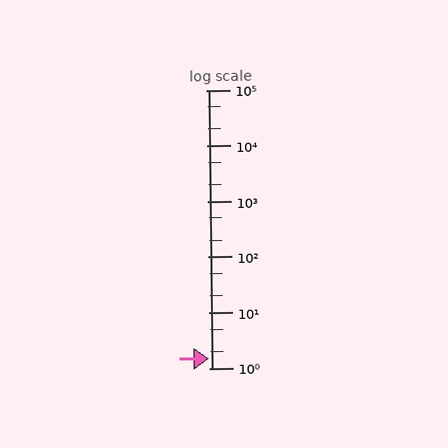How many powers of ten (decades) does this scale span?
The scale spans 5 decades, from 1 to 100000.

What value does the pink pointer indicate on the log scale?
The pointer indicates approximately 1.5.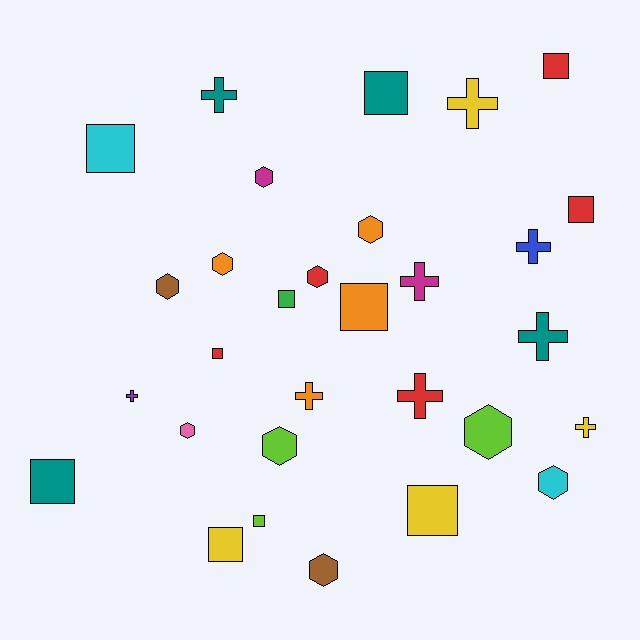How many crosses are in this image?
There are 9 crosses.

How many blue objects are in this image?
There is 1 blue object.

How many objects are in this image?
There are 30 objects.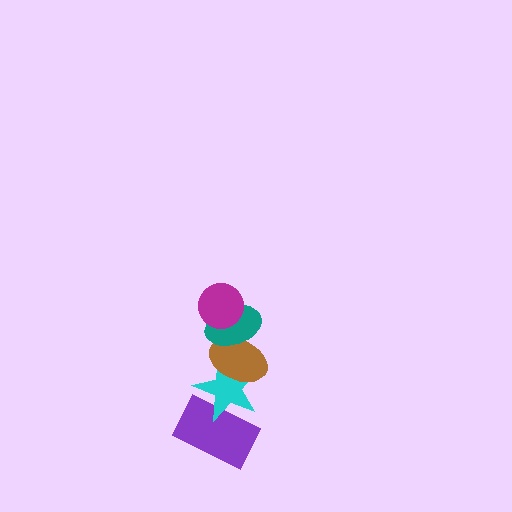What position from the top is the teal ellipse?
The teal ellipse is 2nd from the top.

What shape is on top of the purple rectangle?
The cyan star is on top of the purple rectangle.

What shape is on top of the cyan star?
The brown ellipse is on top of the cyan star.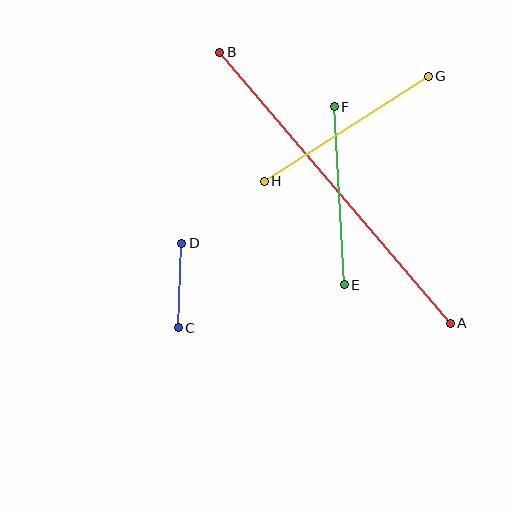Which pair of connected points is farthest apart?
Points A and B are farthest apart.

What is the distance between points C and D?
The distance is approximately 85 pixels.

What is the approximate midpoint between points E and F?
The midpoint is at approximately (339, 196) pixels.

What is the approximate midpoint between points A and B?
The midpoint is at approximately (335, 188) pixels.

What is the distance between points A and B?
The distance is approximately 356 pixels.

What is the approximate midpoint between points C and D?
The midpoint is at approximately (180, 286) pixels.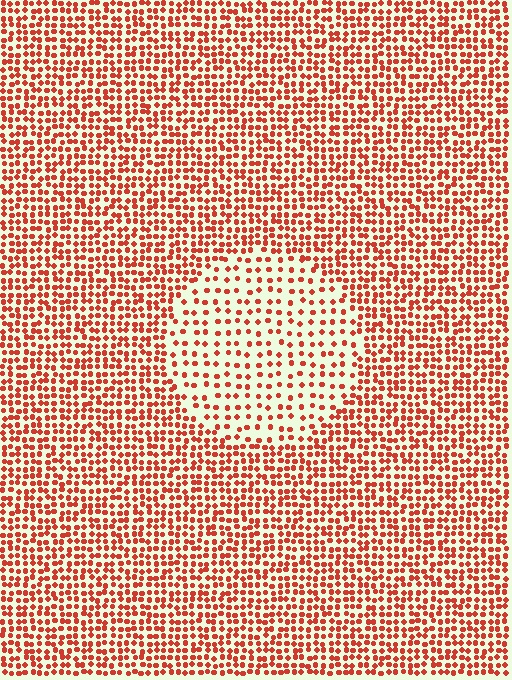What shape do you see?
I see a circle.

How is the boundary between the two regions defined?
The boundary is defined by a change in element density (approximately 2.1x ratio). All elements are the same color, size, and shape.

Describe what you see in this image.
The image contains small red elements arranged at two different densities. A circle-shaped region is visible where the elements are less densely packed than the surrounding area.